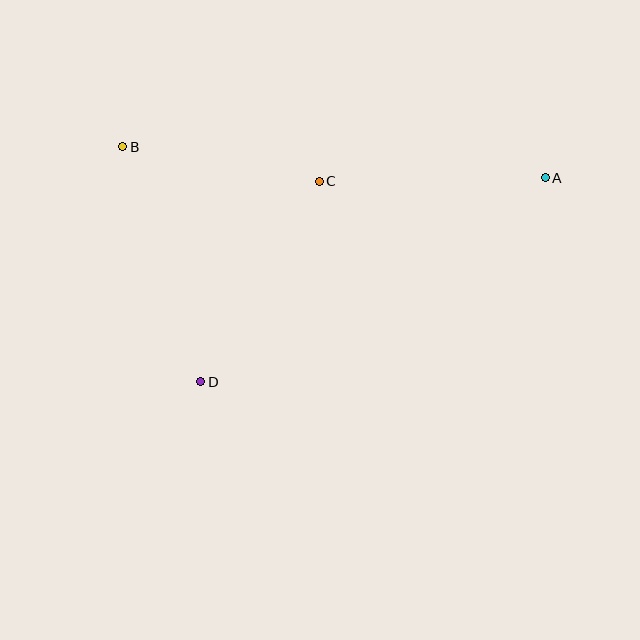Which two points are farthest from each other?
Points A and B are farthest from each other.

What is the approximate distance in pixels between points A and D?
The distance between A and D is approximately 400 pixels.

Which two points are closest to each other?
Points B and C are closest to each other.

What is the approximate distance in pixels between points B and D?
The distance between B and D is approximately 248 pixels.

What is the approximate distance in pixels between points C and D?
The distance between C and D is approximately 233 pixels.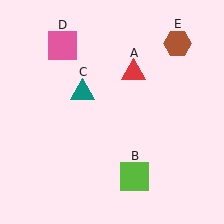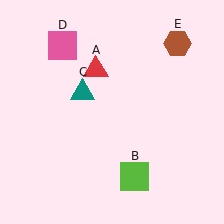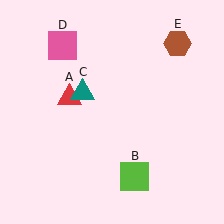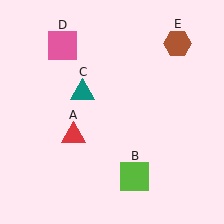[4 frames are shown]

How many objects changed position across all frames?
1 object changed position: red triangle (object A).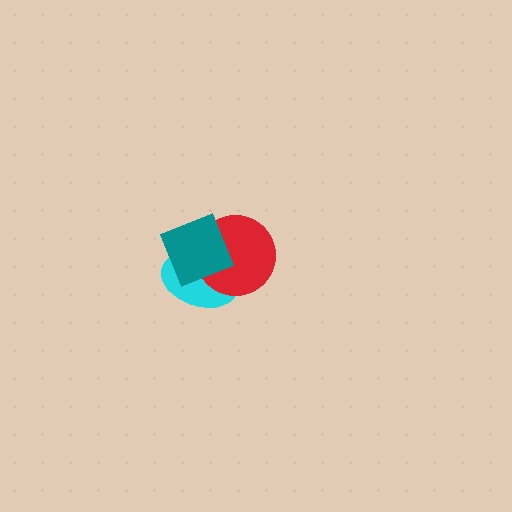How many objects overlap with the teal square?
2 objects overlap with the teal square.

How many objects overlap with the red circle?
2 objects overlap with the red circle.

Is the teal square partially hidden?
No, no other shape covers it.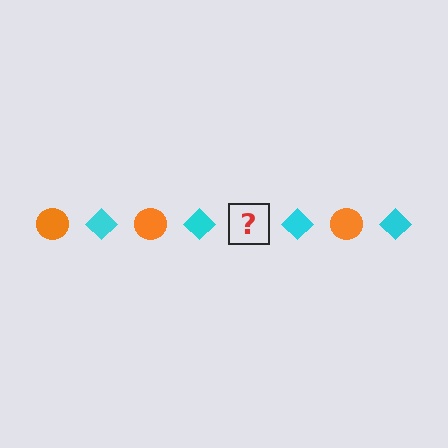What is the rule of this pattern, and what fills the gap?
The rule is that the pattern alternates between orange circle and cyan diamond. The gap should be filled with an orange circle.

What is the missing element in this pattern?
The missing element is an orange circle.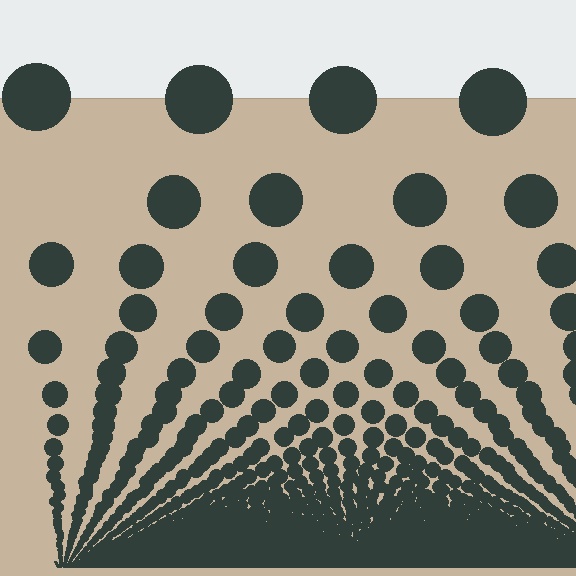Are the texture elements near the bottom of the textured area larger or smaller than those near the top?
Smaller. The gradient is inverted — elements near the bottom are smaller and denser.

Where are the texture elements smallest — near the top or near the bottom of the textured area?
Near the bottom.